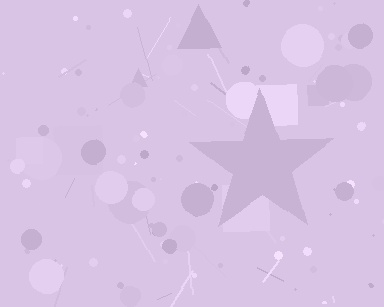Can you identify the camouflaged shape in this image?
The camouflaged shape is a star.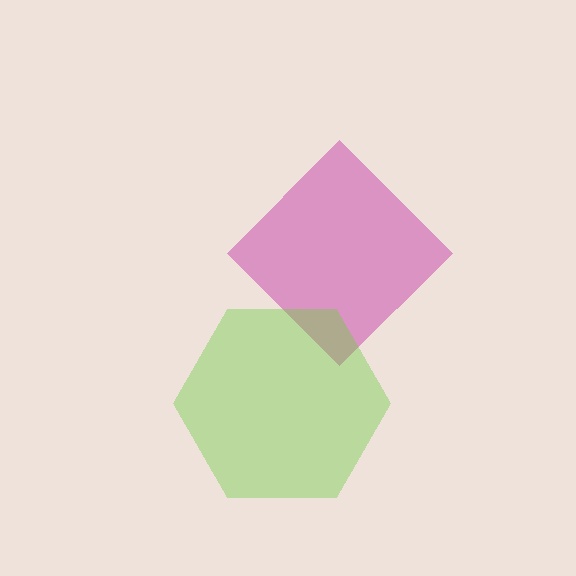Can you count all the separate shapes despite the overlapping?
Yes, there are 2 separate shapes.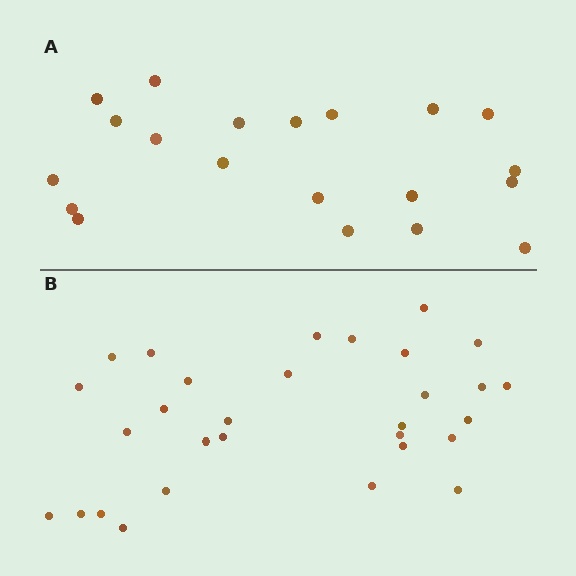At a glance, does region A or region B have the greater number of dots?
Region B (the bottom region) has more dots.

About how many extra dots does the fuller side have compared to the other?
Region B has roughly 10 or so more dots than region A.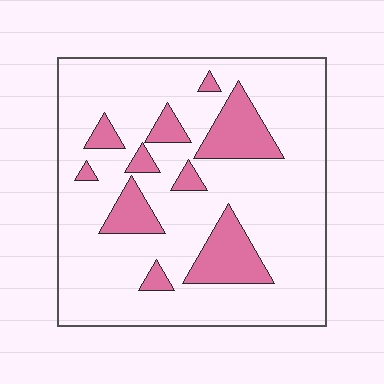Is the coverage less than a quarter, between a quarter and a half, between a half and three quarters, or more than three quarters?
Less than a quarter.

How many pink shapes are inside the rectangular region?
10.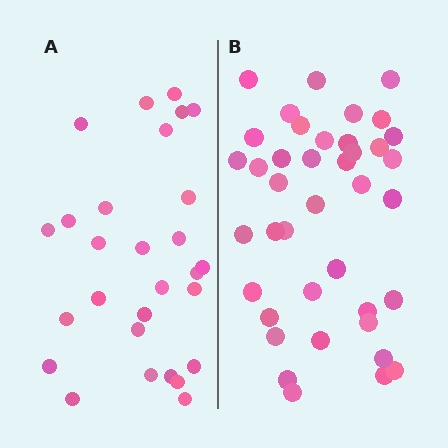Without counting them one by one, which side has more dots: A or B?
Region B (the right region) has more dots.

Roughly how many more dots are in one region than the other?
Region B has roughly 12 or so more dots than region A.